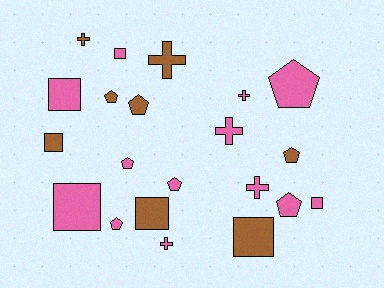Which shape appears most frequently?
Pentagon, with 8 objects.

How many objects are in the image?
There are 21 objects.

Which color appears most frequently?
Pink, with 13 objects.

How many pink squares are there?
There are 4 pink squares.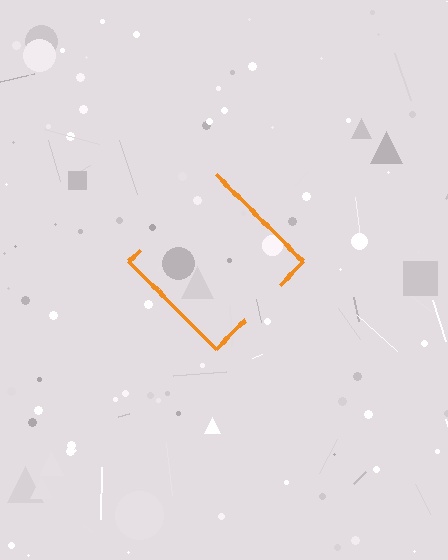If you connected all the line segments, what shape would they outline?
They would outline a diamond.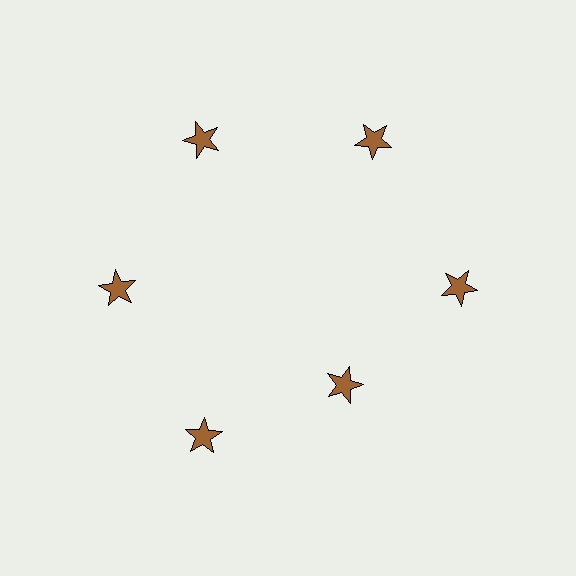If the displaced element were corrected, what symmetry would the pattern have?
It would have 6-fold rotational symmetry — the pattern would map onto itself every 60 degrees.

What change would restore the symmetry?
The symmetry would be restored by moving it outward, back onto the ring so that all 6 stars sit at equal angles and equal distance from the center.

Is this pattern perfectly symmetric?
No. The 6 brown stars are arranged in a ring, but one element near the 5 o'clock position is pulled inward toward the center, breaking the 6-fold rotational symmetry.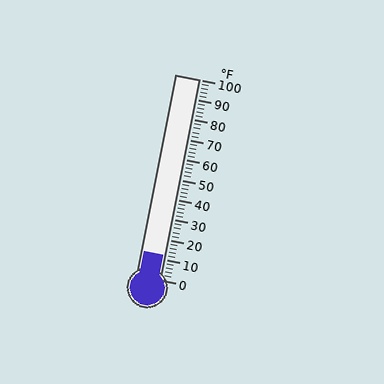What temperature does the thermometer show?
The thermometer shows approximately 12°F.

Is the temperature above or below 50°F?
The temperature is below 50°F.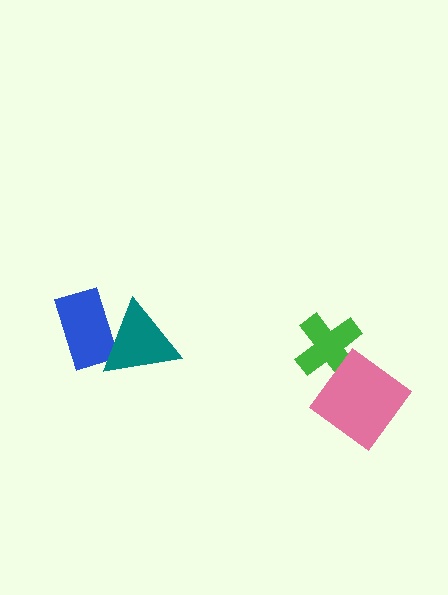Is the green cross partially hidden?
Yes, it is partially covered by another shape.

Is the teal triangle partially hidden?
No, no other shape covers it.